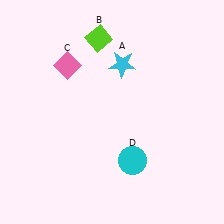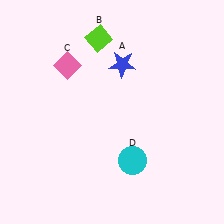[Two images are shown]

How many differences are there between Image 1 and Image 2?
There is 1 difference between the two images.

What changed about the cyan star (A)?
In Image 1, A is cyan. In Image 2, it changed to blue.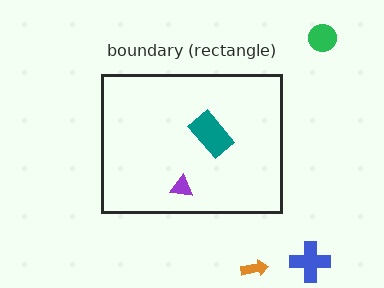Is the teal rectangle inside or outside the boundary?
Inside.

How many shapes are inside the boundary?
2 inside, 3 outside.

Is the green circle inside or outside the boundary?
Outside.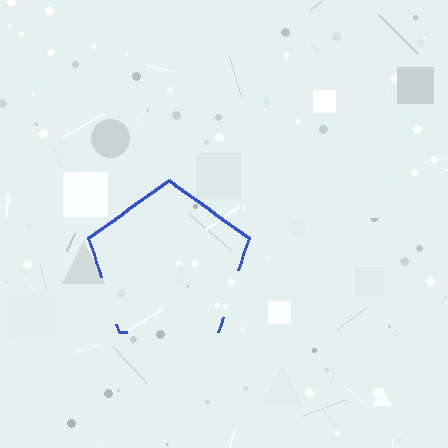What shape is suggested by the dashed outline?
The dashed outline suggests a pentagon.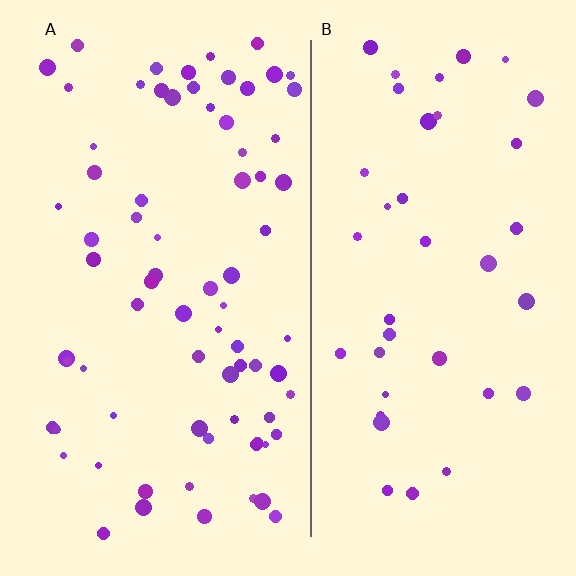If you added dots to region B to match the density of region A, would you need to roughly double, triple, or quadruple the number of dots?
Approximately double.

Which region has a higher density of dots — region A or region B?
A (the left).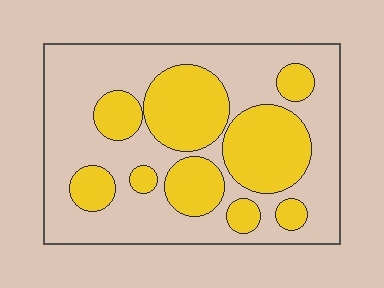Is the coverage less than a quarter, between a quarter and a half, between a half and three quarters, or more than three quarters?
Between a quarter and a half.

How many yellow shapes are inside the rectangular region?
9.